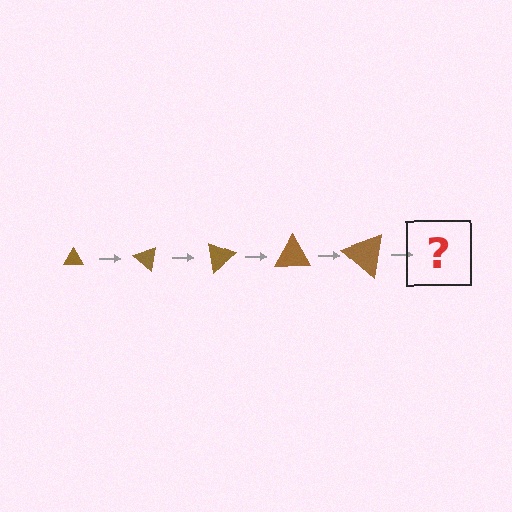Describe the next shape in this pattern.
It should be a triangle, larger than the previous one and rotated 200 degrees from the start.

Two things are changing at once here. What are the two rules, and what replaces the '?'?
The two rules are that the triangle grows larger each step and it rotates 40 degrees each step. The '?' should be a triangle, larger than the previous one and rotated 200 degrees from the start.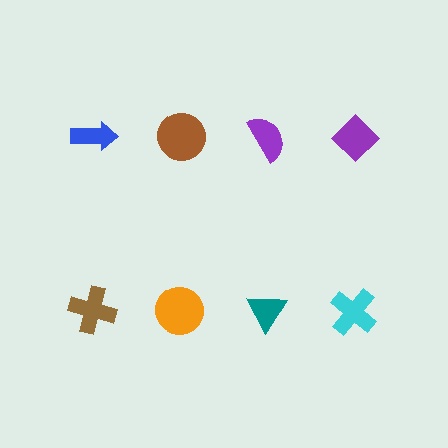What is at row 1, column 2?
A brown circle.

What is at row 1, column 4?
A purple diamond.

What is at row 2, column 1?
A brown cross.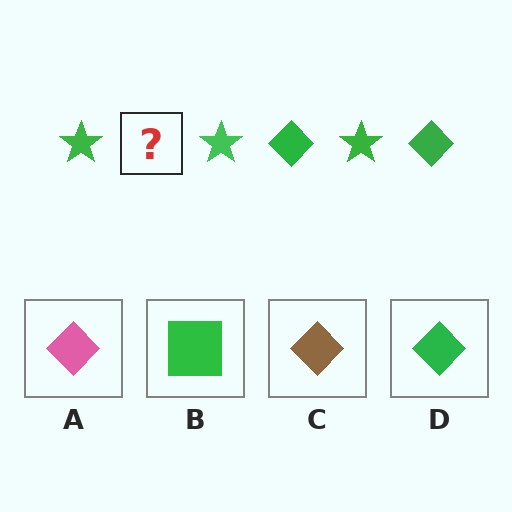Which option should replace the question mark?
Option D.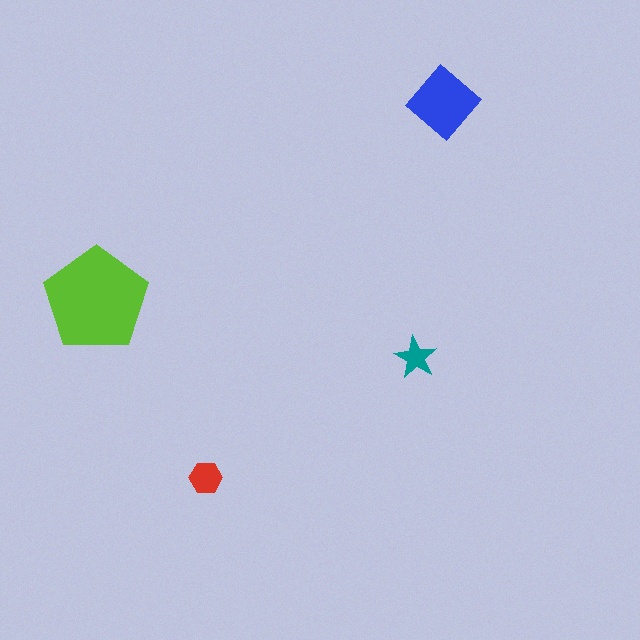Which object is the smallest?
The teal star.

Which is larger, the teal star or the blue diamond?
The blue diamond.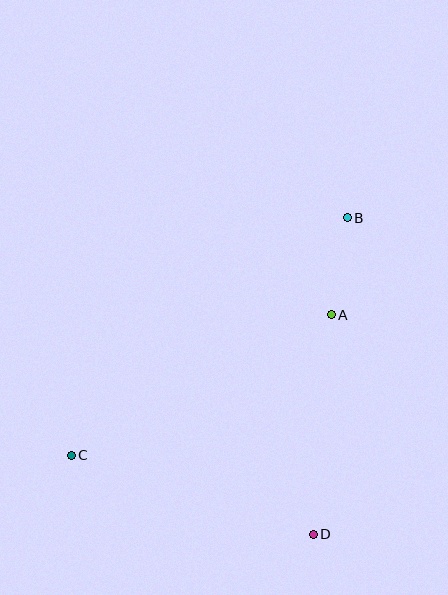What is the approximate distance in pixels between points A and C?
The distance between A and C is approximately 295 pixels.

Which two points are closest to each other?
Points A and B are closest to each other.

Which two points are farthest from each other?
Points B and C are farthest from each other.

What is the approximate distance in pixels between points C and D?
The distance between C and D is approximately 255 pixels.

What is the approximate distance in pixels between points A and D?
The distance between A and D is approximately 220 pixels.